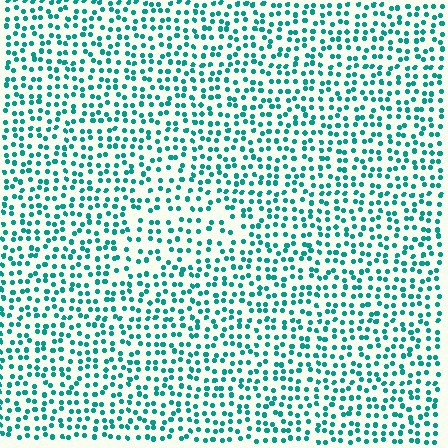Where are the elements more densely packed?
The elements are more densely packed outside the triangle boundary.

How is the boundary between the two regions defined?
The boundary is defined by a change in element density (approximately 1.5x ratio). All elements are the same color, size, and shape.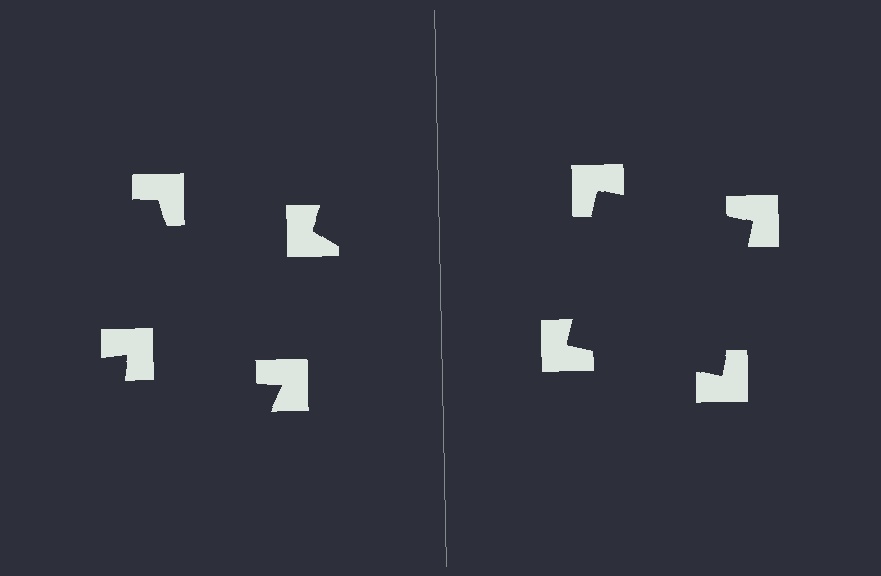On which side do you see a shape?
An illusory square appears on the right side. On the left side the wedge cuts are rotated, so no coherent shape forms.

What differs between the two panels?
The notched squares are positioned identically on both sides; only the wedge orientations differ. On the right they align to a square; on the left they are misaligned.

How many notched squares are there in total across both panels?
8 — 4 on each side.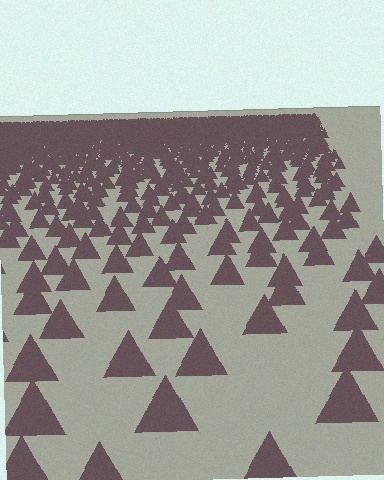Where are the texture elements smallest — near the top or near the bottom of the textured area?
Near the top.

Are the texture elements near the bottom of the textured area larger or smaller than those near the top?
Larger. Near the bottom, elements are closer to the viewer and appear at a bigger on-screen size.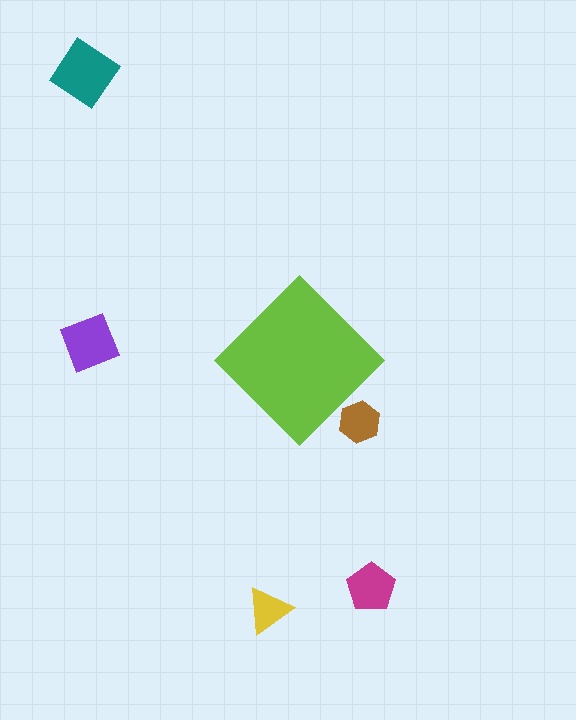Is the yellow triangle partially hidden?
No, the yellow triangle is fully visible.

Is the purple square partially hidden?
No, the purple square is fully visible.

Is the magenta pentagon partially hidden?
No, the magenta pentagon is fully visible.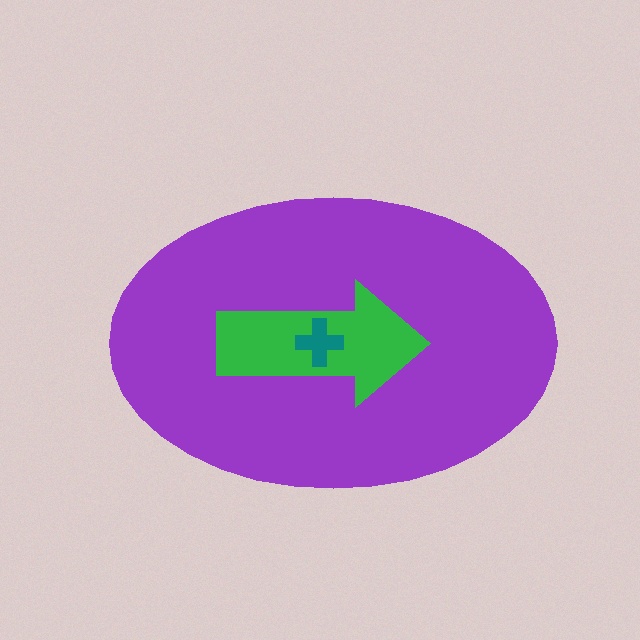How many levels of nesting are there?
3.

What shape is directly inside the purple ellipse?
The green arrow.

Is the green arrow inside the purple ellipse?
Yes.